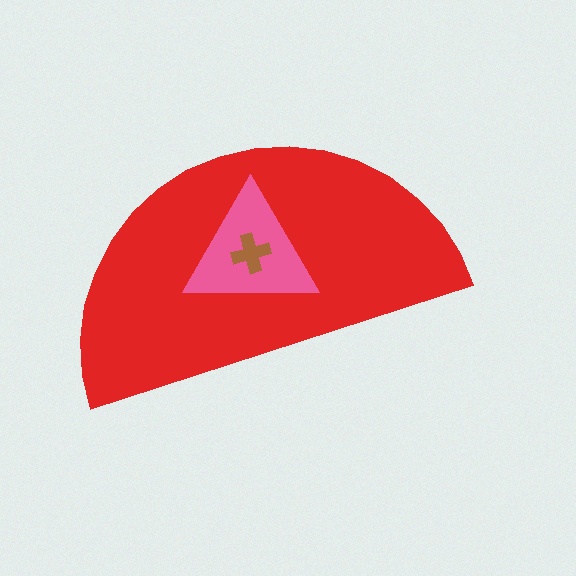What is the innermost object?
The brown cross.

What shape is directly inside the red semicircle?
The pink triangle.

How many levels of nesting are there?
3.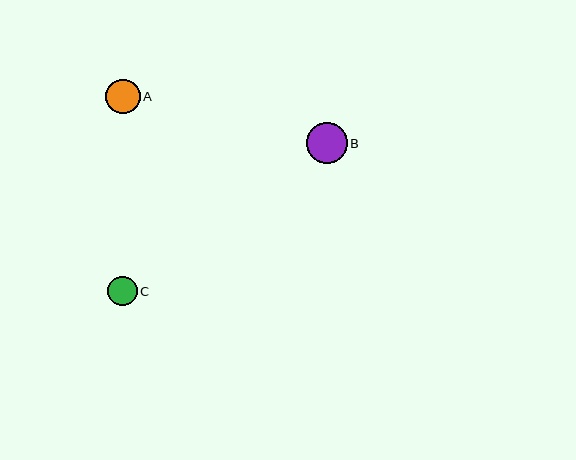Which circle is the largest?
Circle B is the largest with a size of approximately 40 pixels.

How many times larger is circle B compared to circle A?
Circle B is approximately 1.2 times the size of circle A.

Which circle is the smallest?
Circle C is the smallest with a size of approximately 30 pixels.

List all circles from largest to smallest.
From largest to smallest: B, A, C.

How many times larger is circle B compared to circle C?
Circle B is approximately 1.4 times the size of circle C.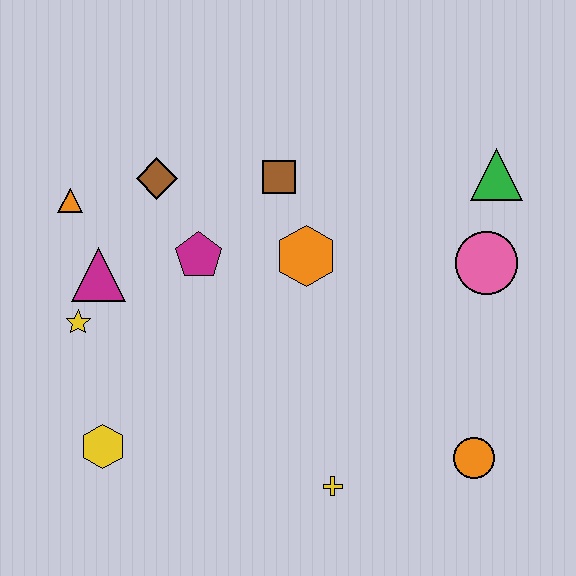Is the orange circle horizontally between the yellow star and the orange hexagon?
No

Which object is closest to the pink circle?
The green triangle is closest to the pink circle.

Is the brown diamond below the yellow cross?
No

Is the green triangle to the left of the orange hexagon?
No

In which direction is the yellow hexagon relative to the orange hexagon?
The yellow hexagon is to the left of the orange hexagon.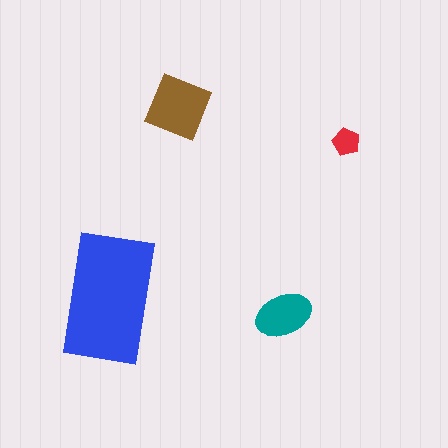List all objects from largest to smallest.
The blue rectangle, the brown square, the teal ellipse, the red pentagon.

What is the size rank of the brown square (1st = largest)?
2nd.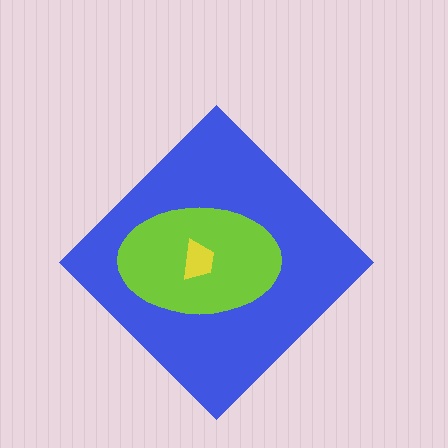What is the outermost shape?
The blue diamond.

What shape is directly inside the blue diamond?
The lime ellipse.